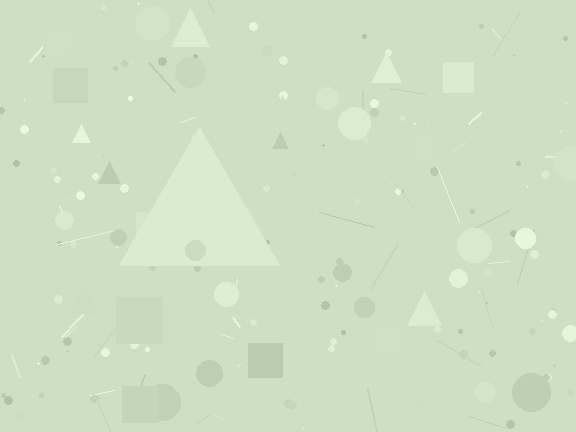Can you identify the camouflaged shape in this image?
The camouflaged shape is a triangle.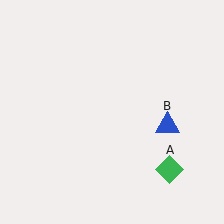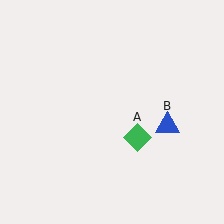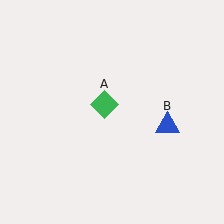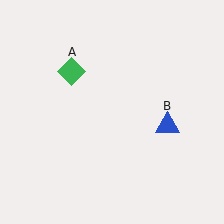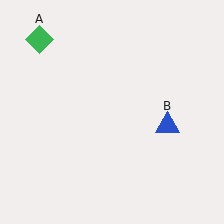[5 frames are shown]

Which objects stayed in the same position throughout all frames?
Blue triangle (object B) remained stationary.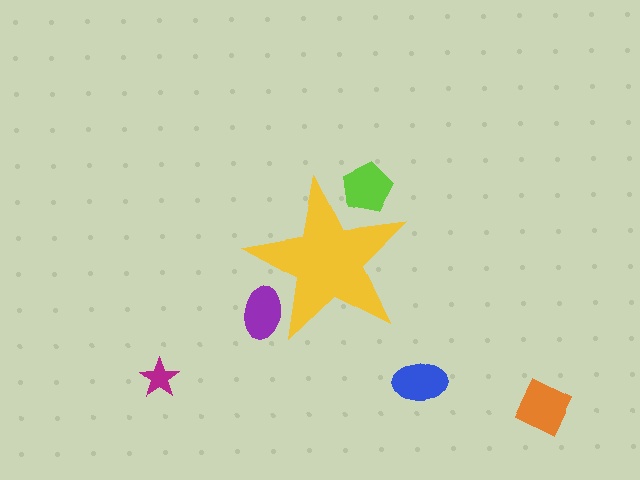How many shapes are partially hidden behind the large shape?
2 shapes are partially hidden.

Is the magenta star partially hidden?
No, the magenta star is fully visible.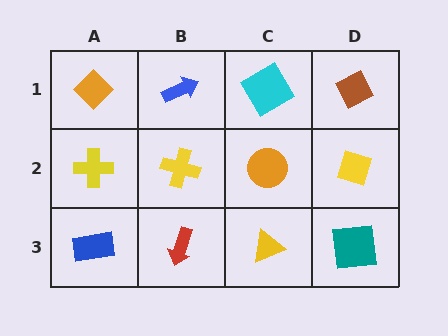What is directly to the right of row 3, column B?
A yellow triangle.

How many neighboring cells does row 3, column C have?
3.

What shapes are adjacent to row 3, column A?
A yellow cross (row 2, column A), a red arrow (row 3, column B).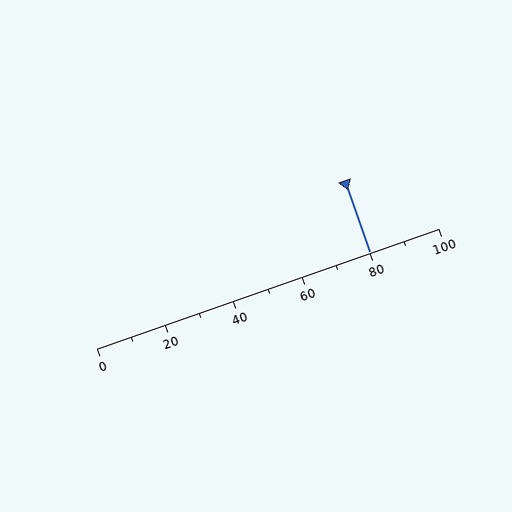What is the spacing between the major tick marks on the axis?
The major ticks are spaced 20 apart.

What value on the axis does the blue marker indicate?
The marker indicates approximately 80.